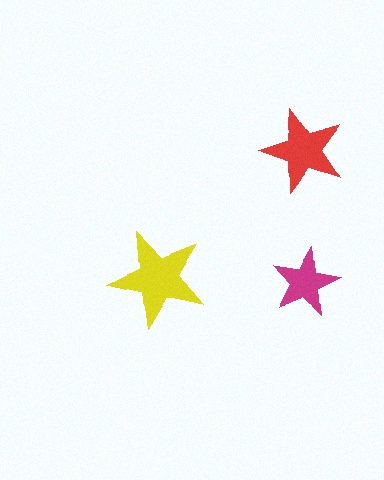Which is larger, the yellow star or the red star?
The yellow one.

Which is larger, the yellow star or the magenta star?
The yellow one.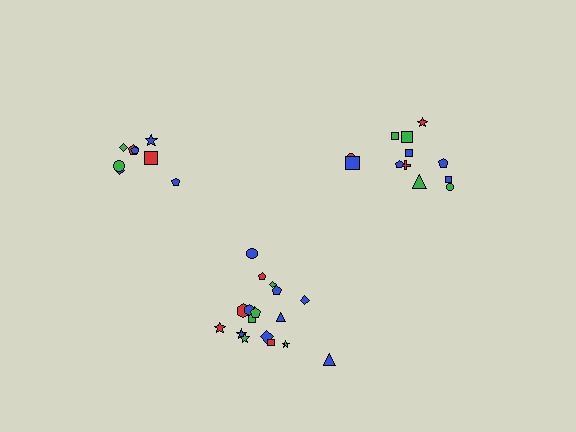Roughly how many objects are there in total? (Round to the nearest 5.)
Roughly 40 objects in total.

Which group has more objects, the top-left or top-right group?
The top-right group.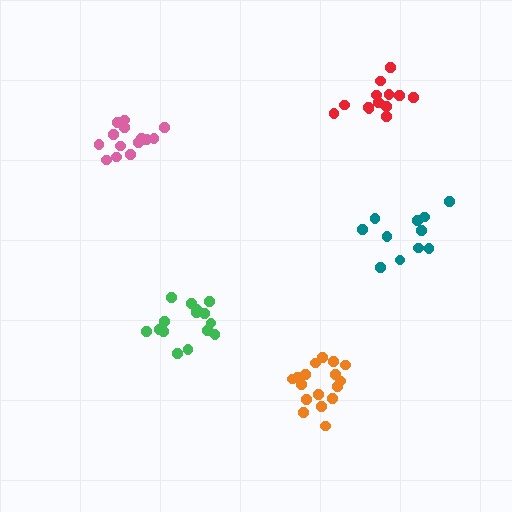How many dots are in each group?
Group 1: 11 dots, Group 2: 14 dots, Group 3: 15 dots, Group 4: 13 dots, Group 5: 17 dots (70 total).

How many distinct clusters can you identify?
There are 5 distinct clusters.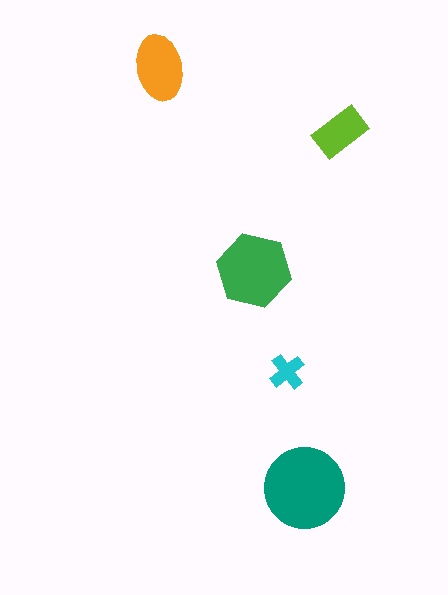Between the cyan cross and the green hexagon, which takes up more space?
The green hexagon.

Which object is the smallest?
The cyan cross.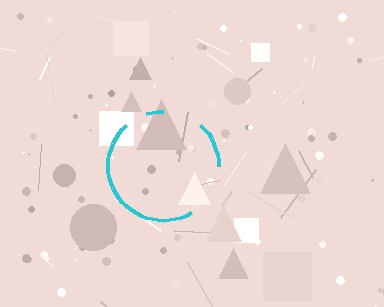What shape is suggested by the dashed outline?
The dashed outline suggests a circle.